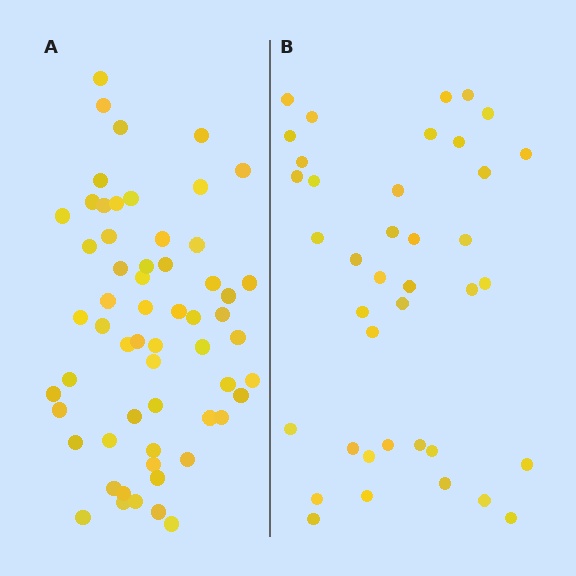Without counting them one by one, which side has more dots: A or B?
Region A (the left region) has more dots.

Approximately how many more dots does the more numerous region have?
Region A has approximately 20 more dots than region B.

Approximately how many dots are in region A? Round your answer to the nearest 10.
About 60 dots. (The exact count is 59, which rounds to 60.)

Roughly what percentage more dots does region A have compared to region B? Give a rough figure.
About 50% more.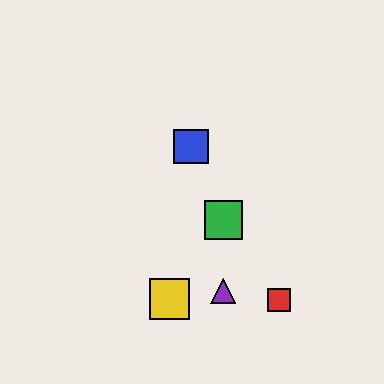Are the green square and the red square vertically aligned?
No, the green square is at x≈223 and the red square is at x≈279.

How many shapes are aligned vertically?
2 shapes (the green square, the purple triangle) are aligned vertically.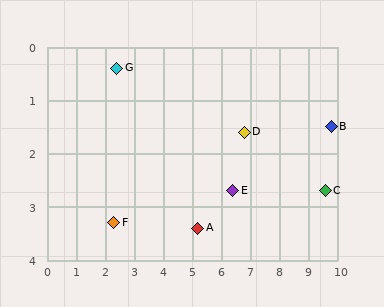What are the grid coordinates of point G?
Point G is at approximately (2.4, 0.4).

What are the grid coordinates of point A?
Point A is at approximately (5.2, 3.4).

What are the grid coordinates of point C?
Point C is at approximately (9.6, 2.7).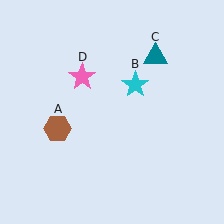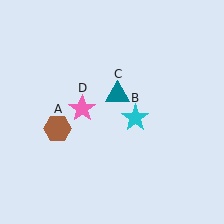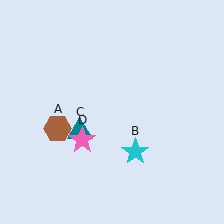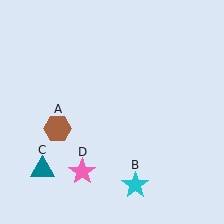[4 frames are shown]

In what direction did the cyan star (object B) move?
The cyan star (object B) moved down.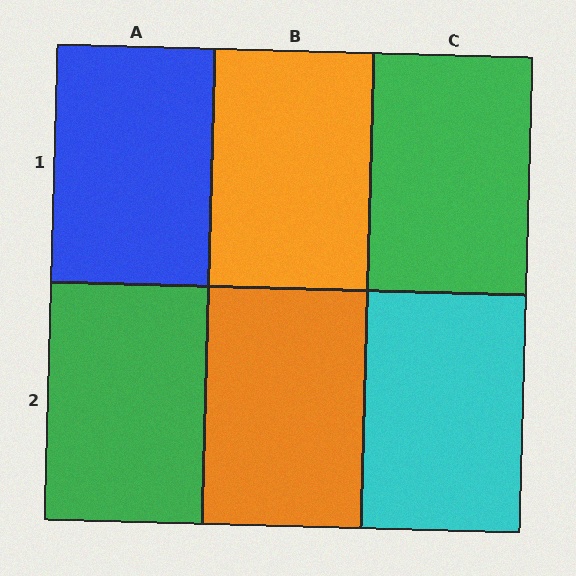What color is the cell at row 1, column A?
Blue.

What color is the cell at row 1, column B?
Orange.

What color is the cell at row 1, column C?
Green.